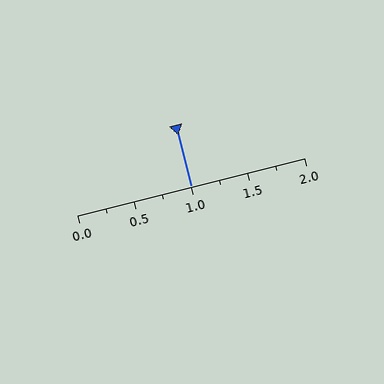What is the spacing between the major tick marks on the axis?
The major ticks are spaced 0.5 apart.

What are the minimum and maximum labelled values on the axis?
The axis runs from 0.0 to 2.0.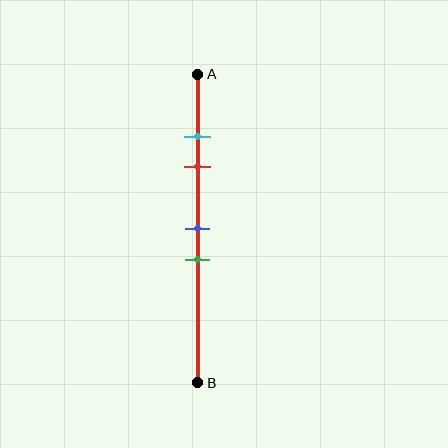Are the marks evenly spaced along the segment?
No, the marks are not evenly spaced.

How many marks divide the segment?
There are 4 marks dividing the segment.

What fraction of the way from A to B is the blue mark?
The blue mark is approximately 50% (0.5) of the way from A to B.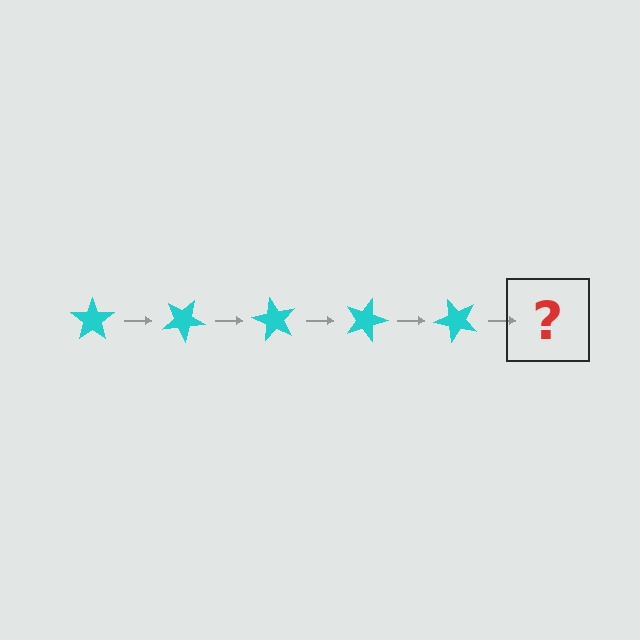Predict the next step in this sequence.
The next step is a cyan star rotated 150 degrees.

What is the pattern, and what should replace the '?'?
The pattern is that the star rotates 30 degrees each step. The '?' should be a cyan star rotated 150 degrees.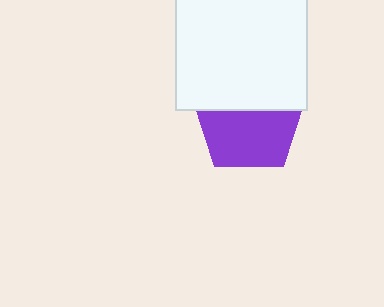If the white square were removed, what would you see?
You would see the complete purple pentagon.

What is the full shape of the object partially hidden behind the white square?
The partially hidden object is a purple pentagon.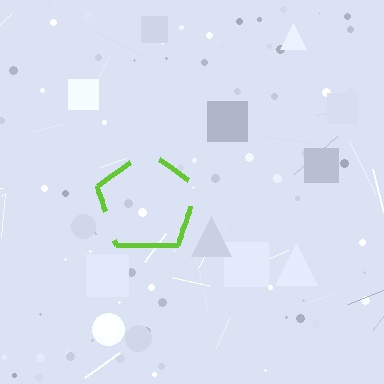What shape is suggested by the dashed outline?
The dashed outline suggests a pentagon.